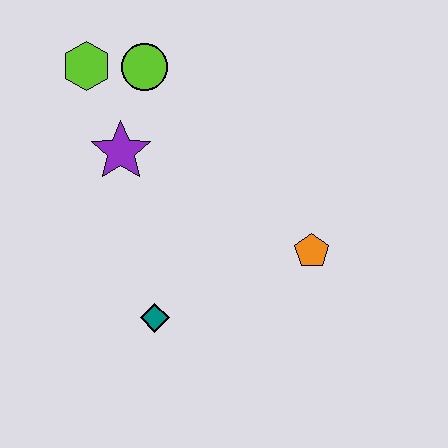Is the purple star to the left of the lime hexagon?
No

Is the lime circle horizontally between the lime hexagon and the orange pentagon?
Yes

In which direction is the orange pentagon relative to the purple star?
The orange pentagon is to the right of the purple star.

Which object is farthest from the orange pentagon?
The lime hexagon is farthest from the orange pentagon.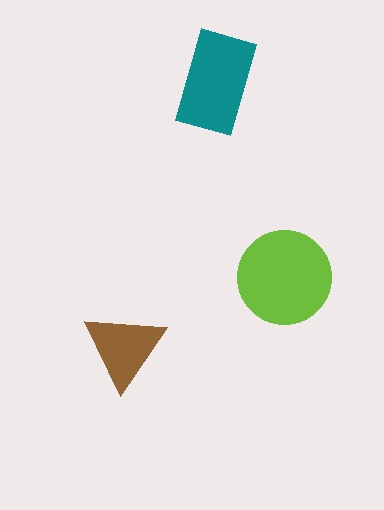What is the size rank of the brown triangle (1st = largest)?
3rd.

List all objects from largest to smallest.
The lime circle, the teal rectangle, the brown triangle.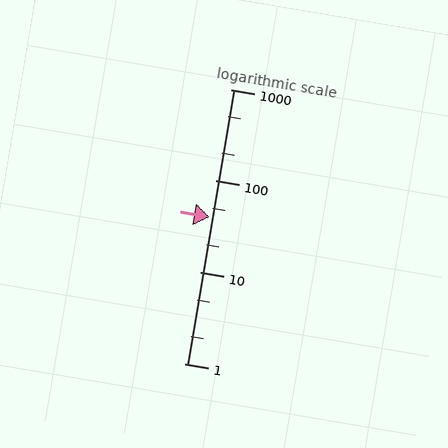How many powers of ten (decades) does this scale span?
The scale spans 3 decades, from 1 to 1000.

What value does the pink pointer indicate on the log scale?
The pointer indicates approximately 40.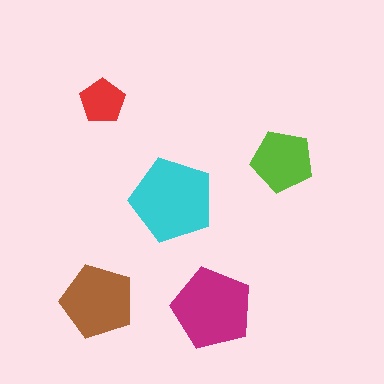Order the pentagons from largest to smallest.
the cyan one, the magenta one, the brown one, the lime one, the red one.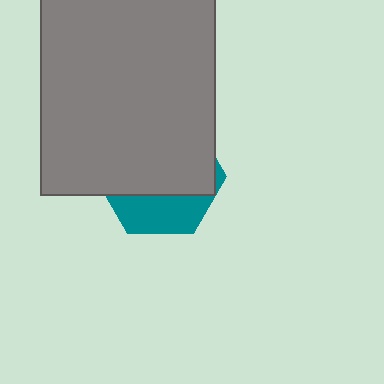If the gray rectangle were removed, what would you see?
You would see the complete teal hexagon.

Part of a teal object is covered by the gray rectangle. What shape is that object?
It is a hexagon.